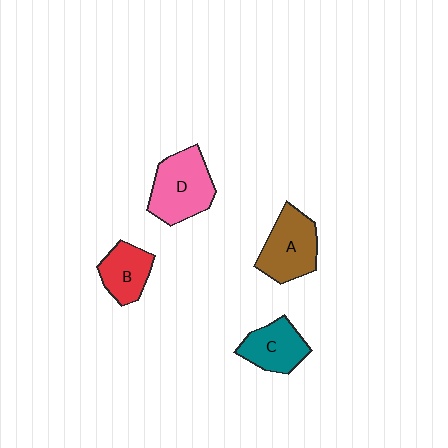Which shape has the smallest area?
Shape B (red).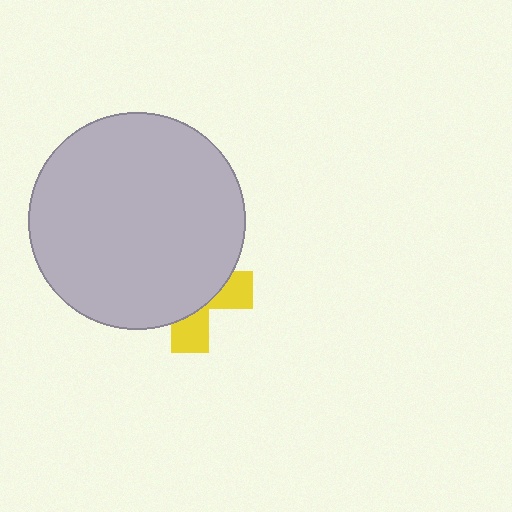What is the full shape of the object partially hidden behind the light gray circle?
The partially hidden object is a yellow cross.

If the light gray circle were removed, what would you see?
You would see the complete yellow cross.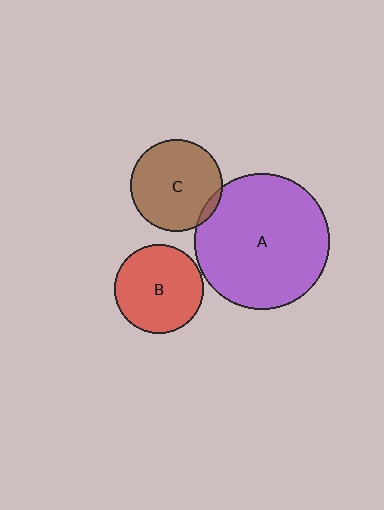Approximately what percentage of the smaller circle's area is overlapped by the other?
Approximately 5%.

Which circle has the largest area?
Circle A (purple).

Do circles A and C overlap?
Yes.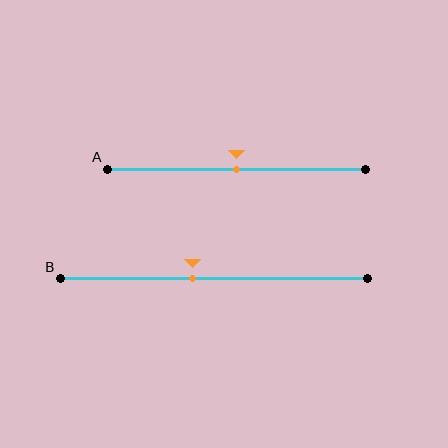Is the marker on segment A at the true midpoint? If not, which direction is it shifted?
Yes, the marker on segment A is at the true midpoint.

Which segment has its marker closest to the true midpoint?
Segment A has its marker closest to the true midpoint.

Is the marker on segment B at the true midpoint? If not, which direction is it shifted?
No, the marker on segment B is shifted to the left by about 7% of the segment length.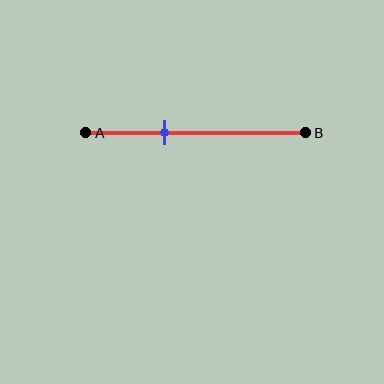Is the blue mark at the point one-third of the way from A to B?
Yes, the mark is approximately at the one-third point.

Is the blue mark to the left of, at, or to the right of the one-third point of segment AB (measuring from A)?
The blue mark is approximately at the one-third point of segment AB.